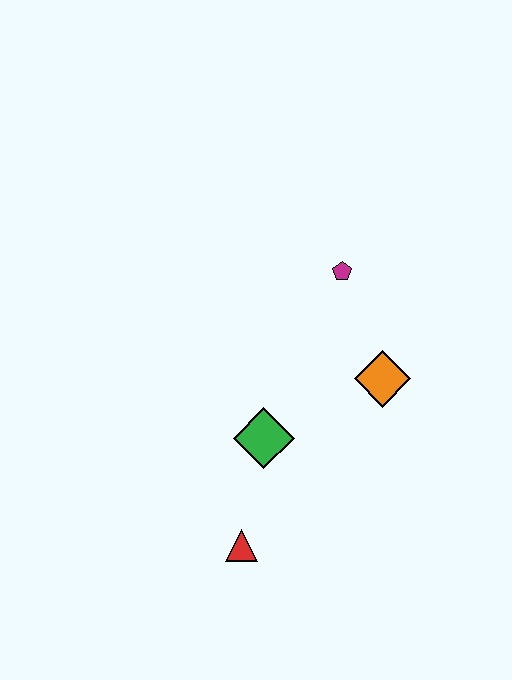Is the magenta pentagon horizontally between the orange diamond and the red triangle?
Yes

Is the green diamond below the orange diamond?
Yes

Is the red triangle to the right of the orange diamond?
No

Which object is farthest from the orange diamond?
The red triangle is farthest from the orange diamond.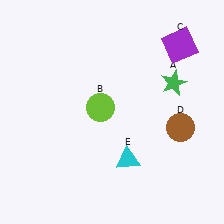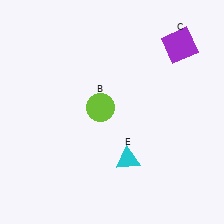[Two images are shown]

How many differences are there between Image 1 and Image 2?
There are 2 differences between the two images.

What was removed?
The green star (A), the brown circle (D) were removed in Image 2.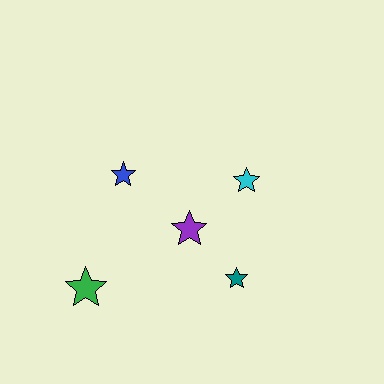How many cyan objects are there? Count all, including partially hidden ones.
There is 1 cyan object.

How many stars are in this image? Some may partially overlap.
There are 5 stars.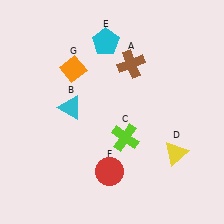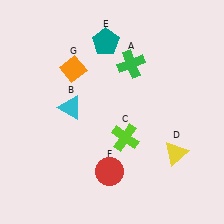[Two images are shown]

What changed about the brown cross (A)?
In Image 1, A is brown. In Image 2, it changed to green.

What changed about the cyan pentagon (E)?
In Image 1, E is cyan. In Image 2, it changed to teal.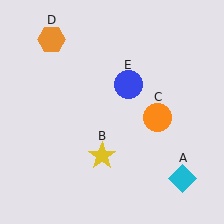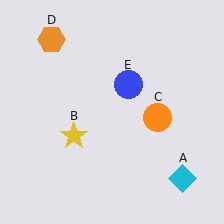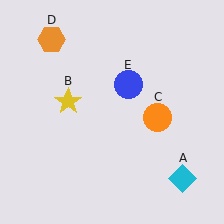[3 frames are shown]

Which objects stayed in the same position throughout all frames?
Cyan diamond (object A) and orange circle (object C) and orange hexagon (object D) and blue circle (object E) remained stationary.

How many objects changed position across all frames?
1 object changed position: yellow star (object B).